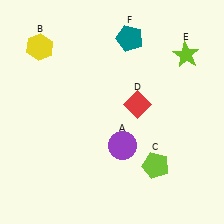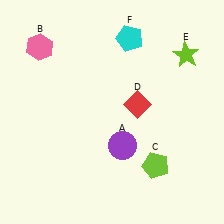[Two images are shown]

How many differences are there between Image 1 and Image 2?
There are 2 differences between the two images.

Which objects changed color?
B changed from yellow to pink. F changed from teal to cyan.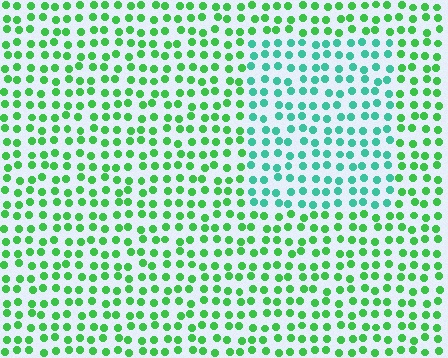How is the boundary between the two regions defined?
The boundary is defined purely by a slight shift in hue (about 39 degrees). Spacing, size, and orientation are identical on both sides.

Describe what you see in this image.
The image is filled with small green elements in a uniform arrangement. A rectangle-shaped region is visible where the elements are tinted to a slightly different hue, forming a subtle color boundary.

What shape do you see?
I see a rectangle.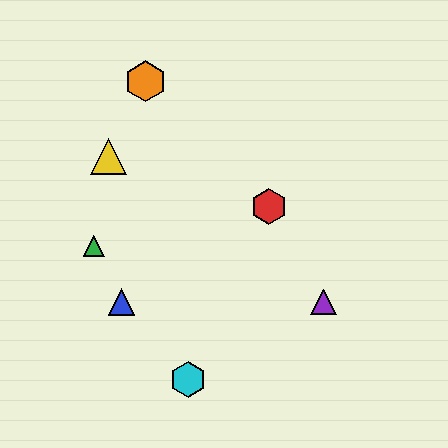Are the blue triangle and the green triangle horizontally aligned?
No, the blue triangle is at y≈302 and the green triangle is at y≈246.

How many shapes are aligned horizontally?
2 shapes (the blue triangle, the purple triangle) are aligned horizontally.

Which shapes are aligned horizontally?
The blue triangle, the purple triangle are aligned horizontally.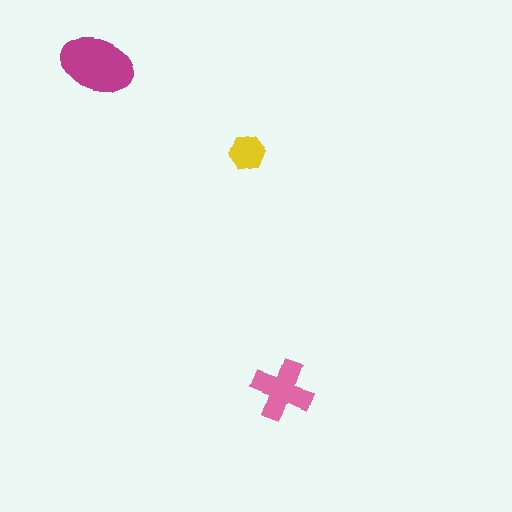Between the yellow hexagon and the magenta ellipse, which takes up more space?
The magenta ellipse.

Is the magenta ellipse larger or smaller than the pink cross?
Larger.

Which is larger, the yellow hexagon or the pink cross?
The pink cross.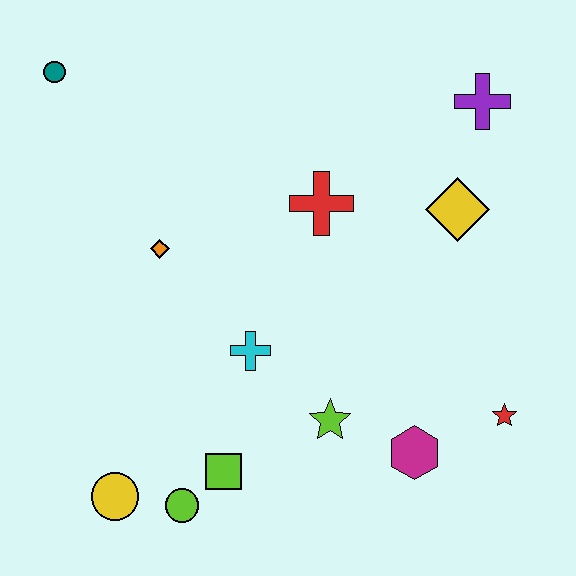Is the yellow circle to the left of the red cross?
Yes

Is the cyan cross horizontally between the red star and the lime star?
No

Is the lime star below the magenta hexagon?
No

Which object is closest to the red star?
The magenta hexagon is closest to the red star.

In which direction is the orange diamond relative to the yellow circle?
The orange diamond is above the yellow circle.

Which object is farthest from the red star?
The teal circle is farthest from the red star.